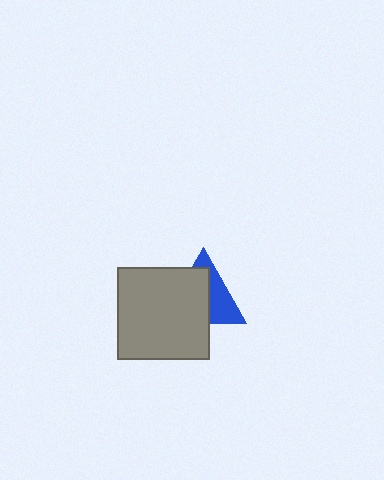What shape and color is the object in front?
The object in front is a gray square.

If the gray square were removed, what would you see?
You would see the complete blue triangle.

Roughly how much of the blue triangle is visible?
A small part of it is visible (roughly 43%).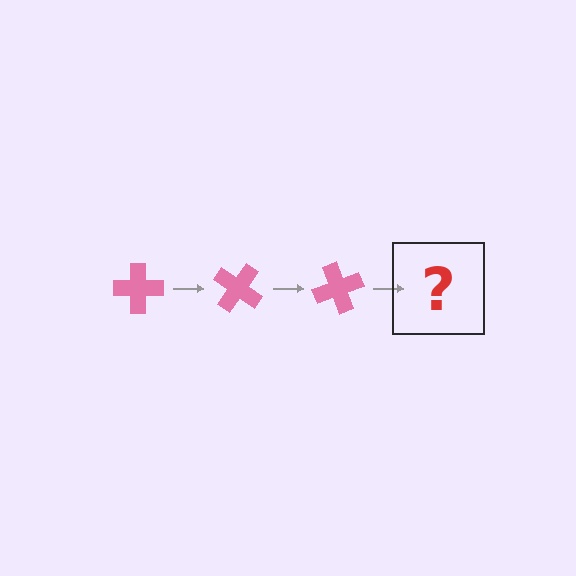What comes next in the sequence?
The next element should be a pink cross rotated 105 degrees.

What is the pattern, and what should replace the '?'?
The pattern is that the cross rotates 35 degrees each step. The '?' should be a pink cross rotated 105 degrees.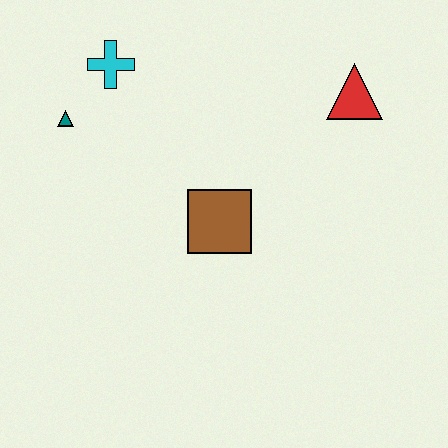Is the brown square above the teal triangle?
No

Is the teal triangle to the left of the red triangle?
Yes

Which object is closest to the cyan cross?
The teal triangle is closest to the cyan cross.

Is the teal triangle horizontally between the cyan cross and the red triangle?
No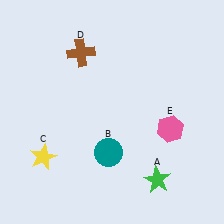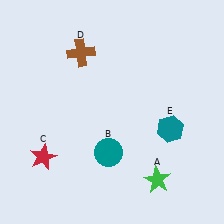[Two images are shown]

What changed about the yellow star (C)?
In Image 1, C is yellow. In Image 2, it changed to red.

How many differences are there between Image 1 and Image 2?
There are 2 differences between the two images.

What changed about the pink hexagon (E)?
In Image 1, E is pink. In Image 2, it changed to teal.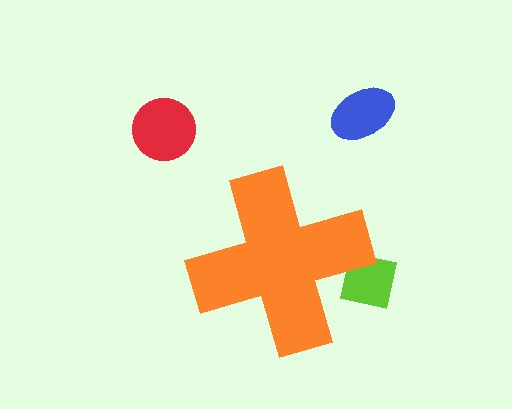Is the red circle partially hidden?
No, the red circle is fully visible.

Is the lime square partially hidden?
Yes, the lime square is partially hidden behind the orange cross.